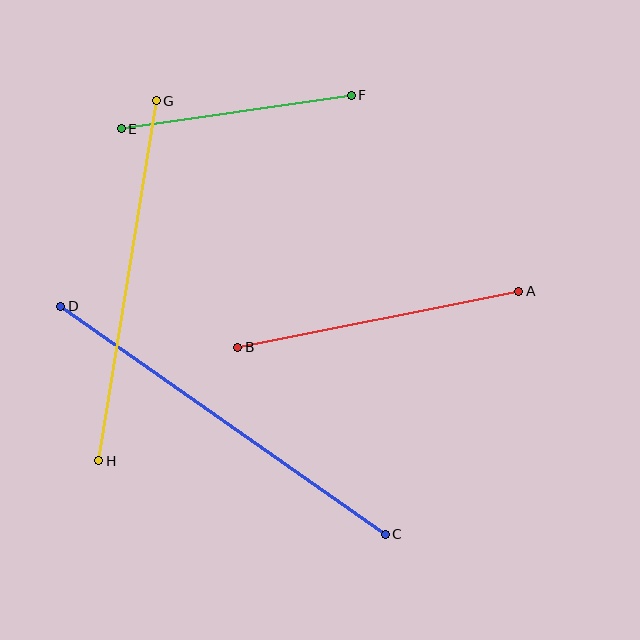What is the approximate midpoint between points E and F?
The midpoint is at approximately (236, 112) pixels.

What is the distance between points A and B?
The distance is approximately 286 pixels.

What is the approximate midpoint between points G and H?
The midpoint is at approximately (128, 281) pixels.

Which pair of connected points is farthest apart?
Points C and D are farthest apart.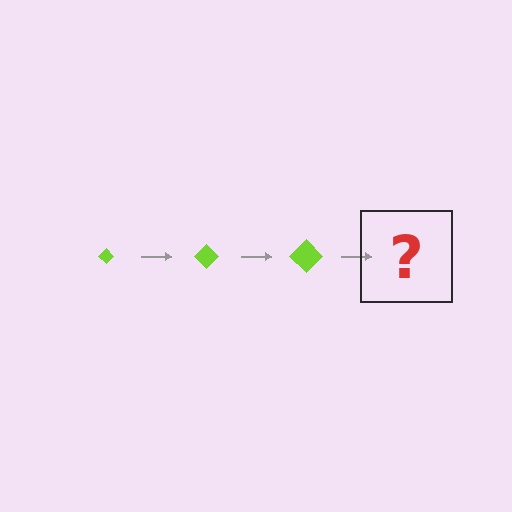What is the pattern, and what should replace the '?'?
The pattern is that the diamond gets progressively larger each step. The '?' should be a lime diamond, larger than the previous one.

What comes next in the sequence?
The next element should be a lime diamond, larger than the previous one.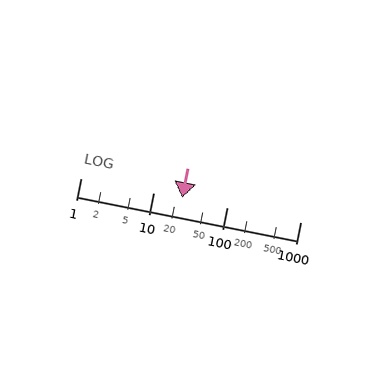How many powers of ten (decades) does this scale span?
The scale spans 3 decades, from 1 to 1000.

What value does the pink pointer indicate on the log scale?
The pointer indicates approximately 24.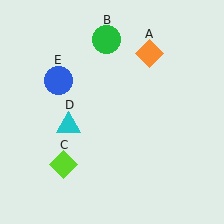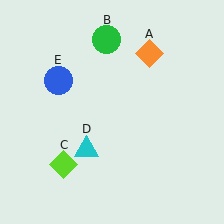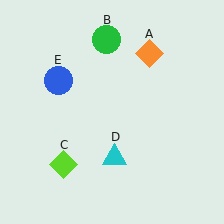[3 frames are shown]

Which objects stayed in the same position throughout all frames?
Orange diamond (object A) and green circle (object B) and lime diamond (object C) and blue circle (object E) remained stationary.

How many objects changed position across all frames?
1 object changed position: cyan triangle (object D).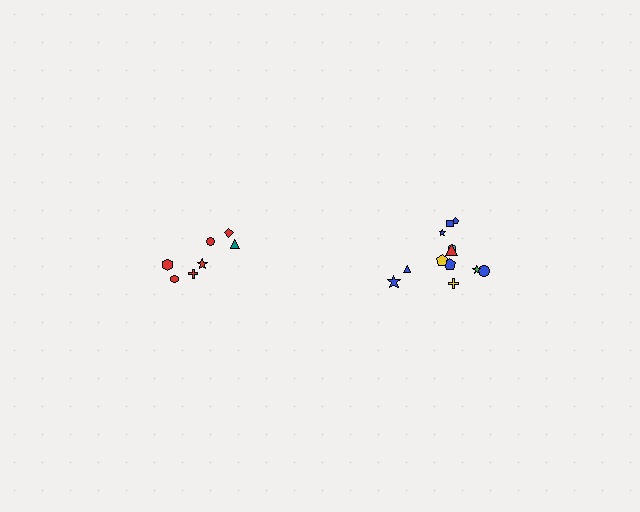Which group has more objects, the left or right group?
The right group.